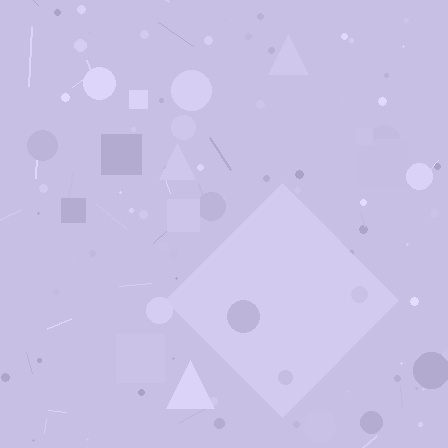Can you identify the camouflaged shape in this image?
The camouflaged shape is a diamond.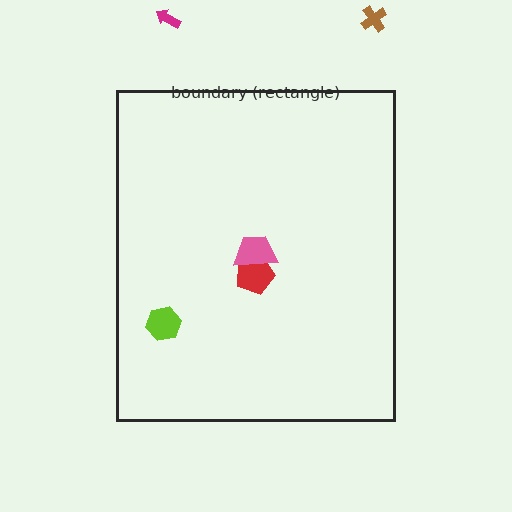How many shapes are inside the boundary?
3 inside, 2 outside.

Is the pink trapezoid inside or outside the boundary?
Inside.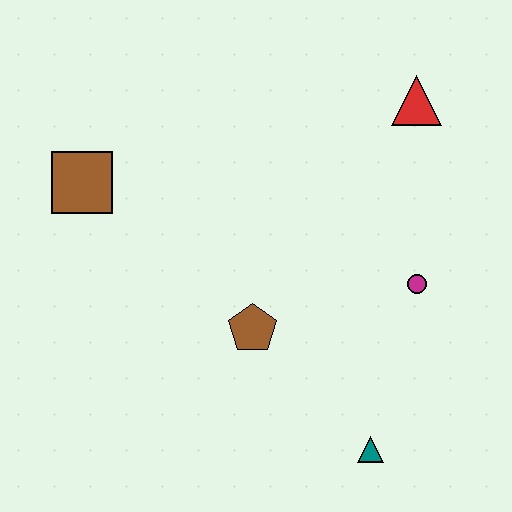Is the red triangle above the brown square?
Yes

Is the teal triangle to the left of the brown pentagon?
No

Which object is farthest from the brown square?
The teal triangle is farthest from the brown square.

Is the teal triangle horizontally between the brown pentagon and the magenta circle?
Yes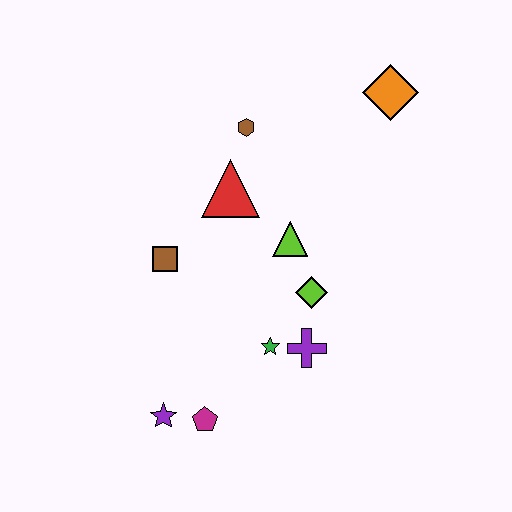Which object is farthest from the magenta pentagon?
The orange diamond is farthest from the magenta pentagon.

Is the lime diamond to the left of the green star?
No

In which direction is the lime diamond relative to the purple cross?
The lime diamond is above the purple cross.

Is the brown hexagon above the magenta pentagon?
Yes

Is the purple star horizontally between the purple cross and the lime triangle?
No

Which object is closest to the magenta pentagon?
The purple star is closest to the magenta pentagon.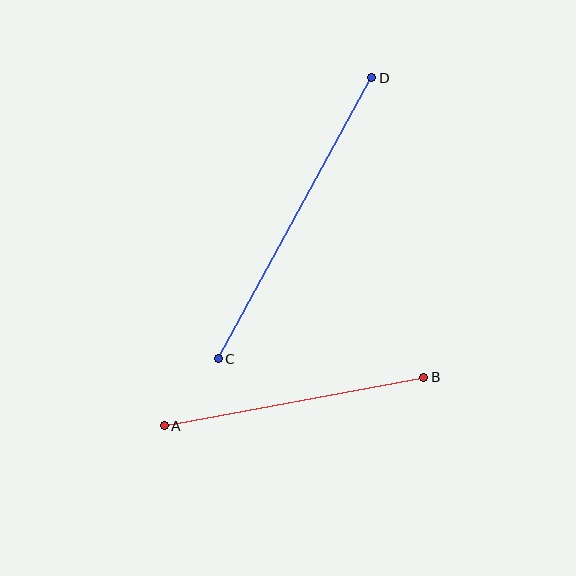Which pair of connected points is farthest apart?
Points C and D are farthest apart.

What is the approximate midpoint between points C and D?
The midpoint is at approximately (295, 218) pixels.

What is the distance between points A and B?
The distance is approximately 264 pixels.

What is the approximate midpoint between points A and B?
The midpoint is at approximately (294, 401) pixels.